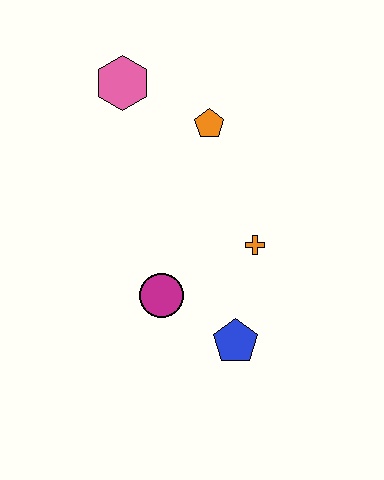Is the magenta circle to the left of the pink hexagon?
No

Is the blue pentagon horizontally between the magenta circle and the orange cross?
Yes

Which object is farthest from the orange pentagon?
The blue pentagon is farthest from the orange pentagon.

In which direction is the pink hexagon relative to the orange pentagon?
The pink hexagon is to the left of the orange pentagon.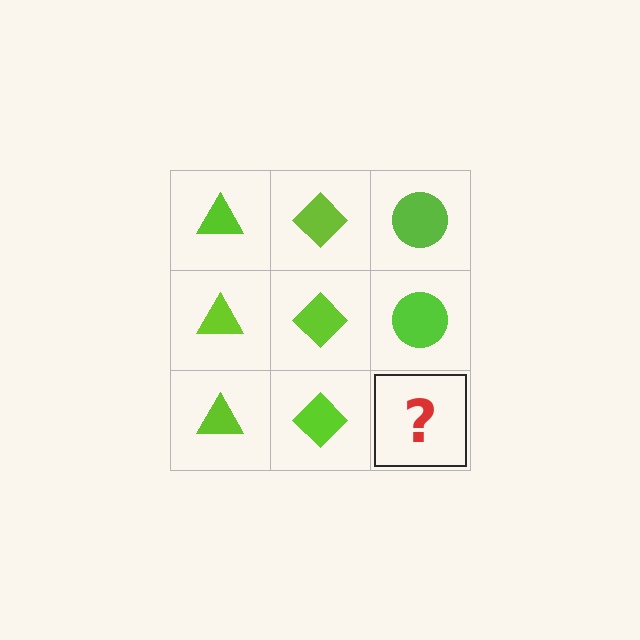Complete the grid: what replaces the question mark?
The question mark should be replaced with a lime circle.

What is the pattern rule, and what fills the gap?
The rule is that each column has a consistent shape. The gap should be filled with a lime circle.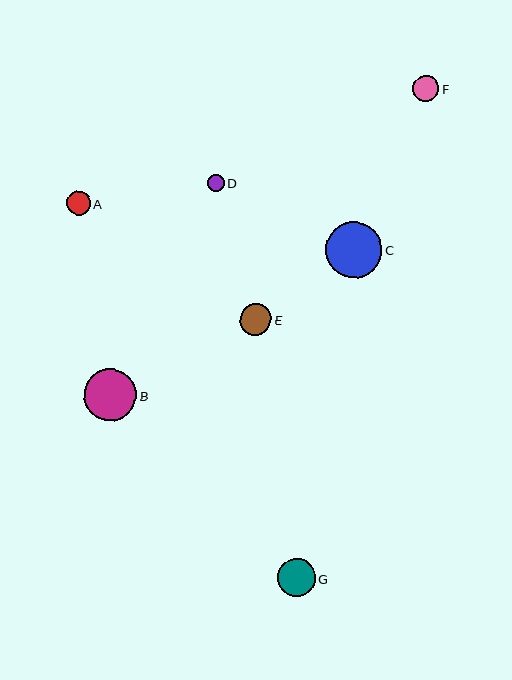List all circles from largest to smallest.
From largest to smallest: C, B, G, E, F, A, D.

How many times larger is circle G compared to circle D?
Circle G is approximately 2.3 times the size of circle D.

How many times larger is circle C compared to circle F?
Circle C is approximately 2.1 times the size of circle F.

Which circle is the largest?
Circle C is the largest with a size of approximately 57 pixels.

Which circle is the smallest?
Circle D is the smallest with a size of approximately 17 pixels.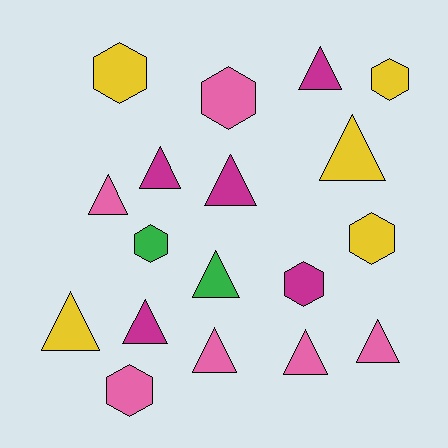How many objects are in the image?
There are 18 objects.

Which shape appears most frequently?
Triangle, with 11 objects.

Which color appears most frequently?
Pink, with 6 objects.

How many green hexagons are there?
There is 1 green hexagon.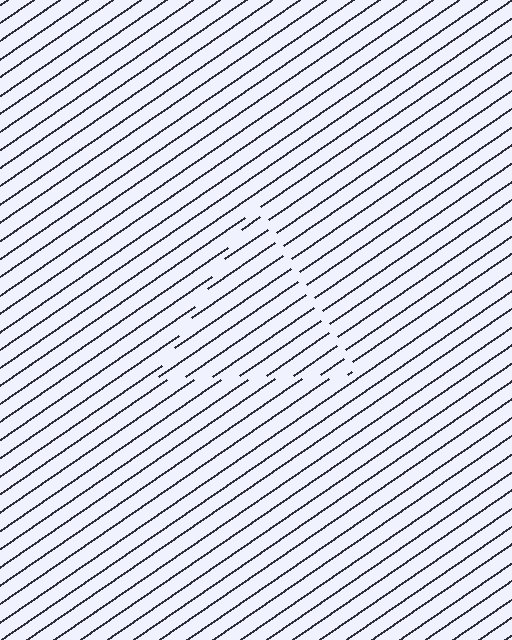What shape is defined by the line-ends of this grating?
An illusory triangle. The interior of the shape contains the same grating, shifted by half a period — the contour is defined by the phase discontinuity where line-ends from the inner and outer gratings abut.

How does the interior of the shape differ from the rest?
The interior of the shape contains the same grating, shifted by half a period — the contour is defined by the phase discontinuity where line-ends from the inner and outer gratings abut.